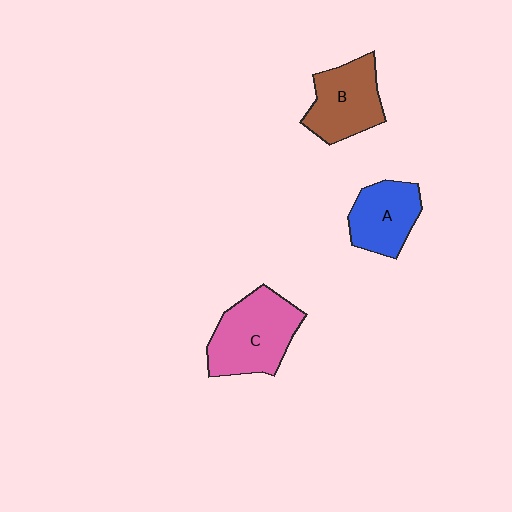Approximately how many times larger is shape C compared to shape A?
Approximately 1.4 times.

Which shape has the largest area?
Shape C (pink).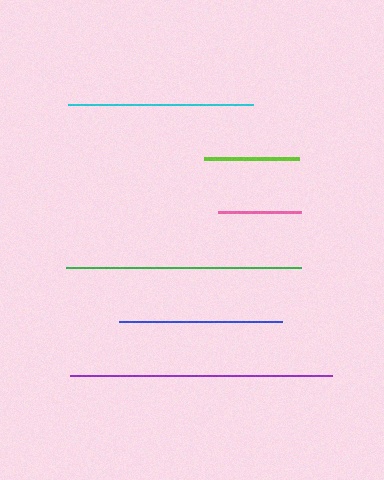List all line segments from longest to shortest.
From longest to shortest: purple, green, cyan, blue, lime, pink.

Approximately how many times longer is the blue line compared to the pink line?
The blue line is approximately 2.0 times the length of the pink line.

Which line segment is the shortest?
The pink line is the shortest at approximately 83 pixels.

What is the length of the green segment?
The green segment is approximately 235 pixels long.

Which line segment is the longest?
The purple line is the longest at approximately 262 pixels.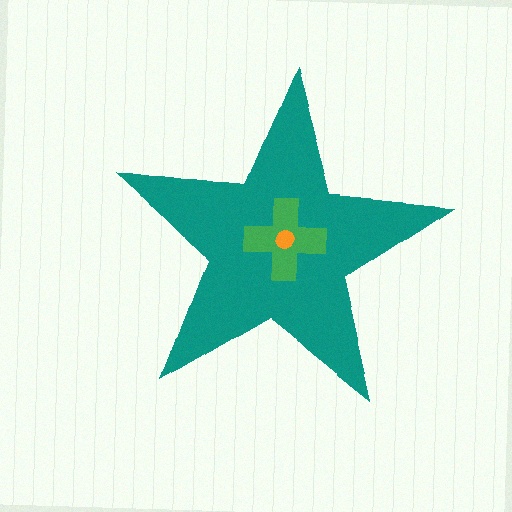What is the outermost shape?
The teal star.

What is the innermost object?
The orange circle.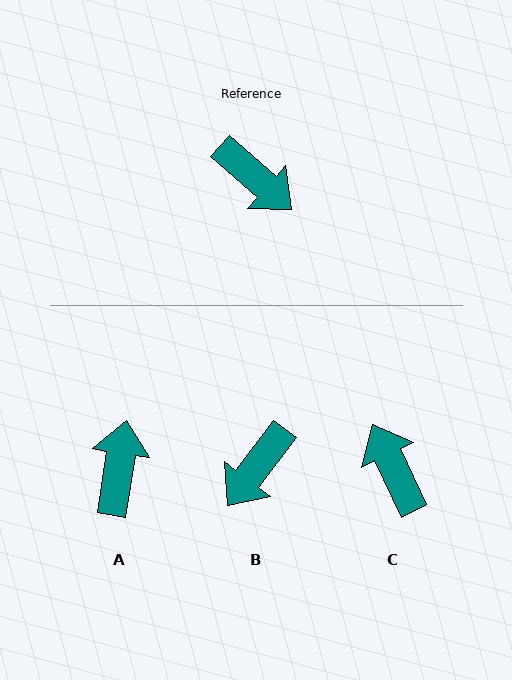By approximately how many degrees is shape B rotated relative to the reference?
Approximately 85 degrees clockwise.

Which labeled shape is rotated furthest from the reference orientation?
C, about 157 degrees away.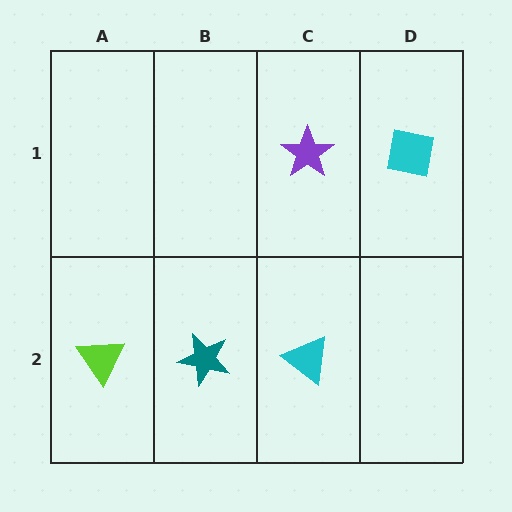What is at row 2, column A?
A lime triangle.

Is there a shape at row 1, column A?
No, that cell is empty.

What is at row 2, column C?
A cyan triangle.